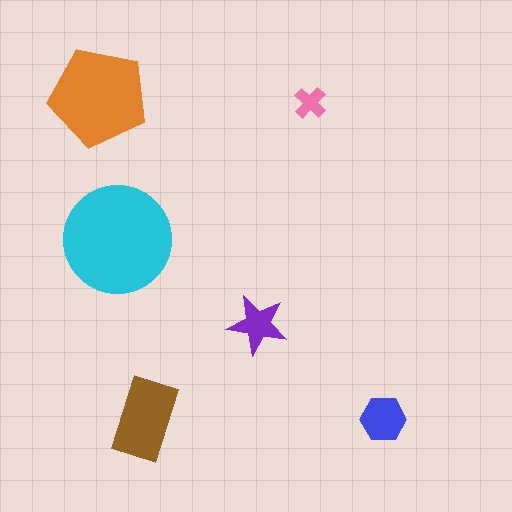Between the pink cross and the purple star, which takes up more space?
The purple star.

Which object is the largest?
The cyan circle.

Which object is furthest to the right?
The blue hexagon is rightmost.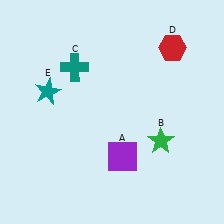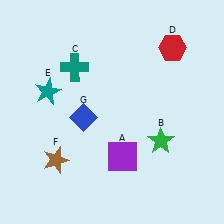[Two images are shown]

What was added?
A brown star (F), a blue diamond (G) were added in Image 2.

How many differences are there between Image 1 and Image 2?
There are 2 differences between the two images.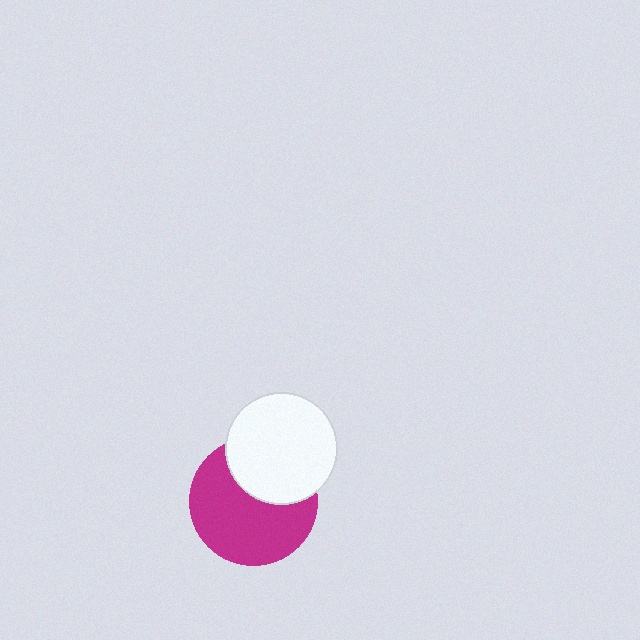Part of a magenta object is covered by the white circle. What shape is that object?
It is a circle.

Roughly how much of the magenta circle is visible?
Most of it is visible (roughly 65%).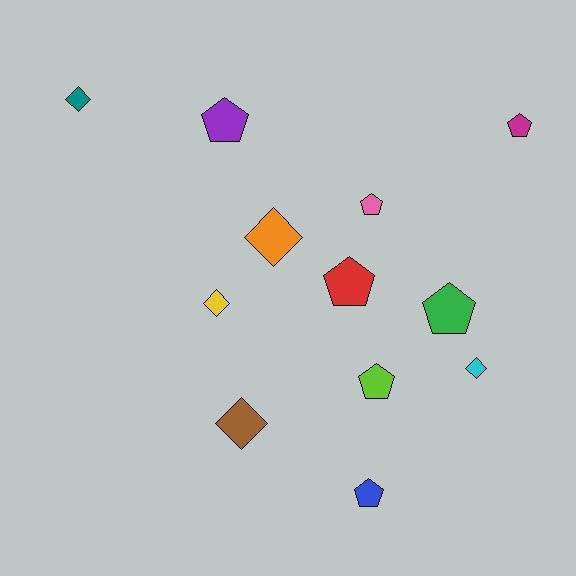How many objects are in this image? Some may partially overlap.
There are 12 objects.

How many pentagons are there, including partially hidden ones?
There are 7 pentagons.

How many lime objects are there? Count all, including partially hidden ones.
There is 1 lime object.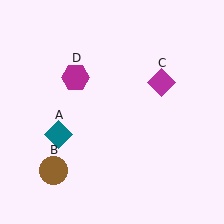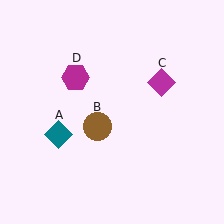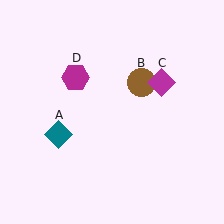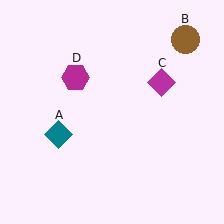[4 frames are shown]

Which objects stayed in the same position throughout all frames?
Teal diamond (object A) and magenta diamond (object C) and magenta hexagon (object D) remained stationary.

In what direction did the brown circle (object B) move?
The brown circle (object B) moved up and to the right.